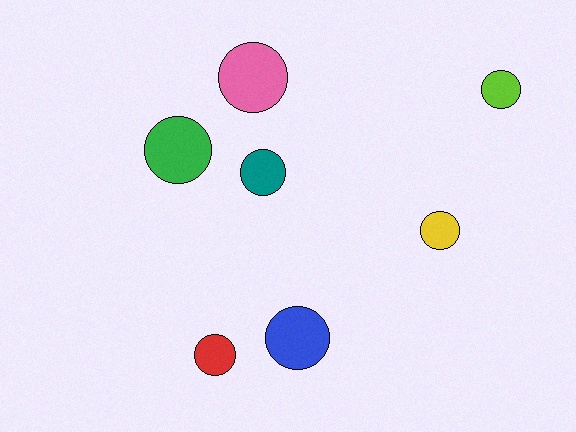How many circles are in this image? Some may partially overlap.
There are 7 circles.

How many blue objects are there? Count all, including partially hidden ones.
There is 1 blue object.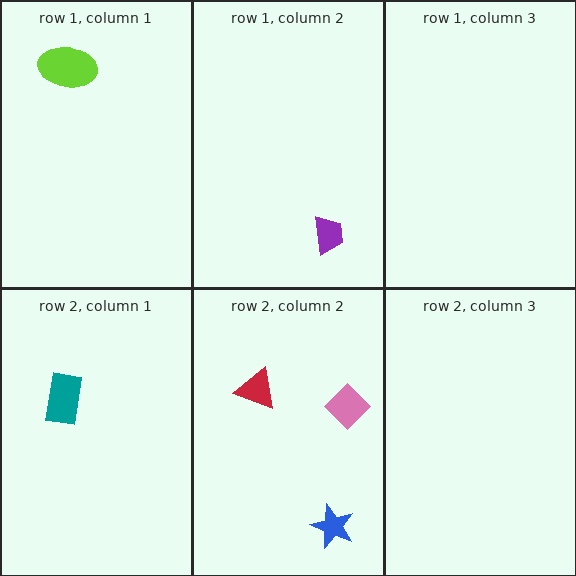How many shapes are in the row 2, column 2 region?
3.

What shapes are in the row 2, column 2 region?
The pink diamond, the red triangle, the blue star.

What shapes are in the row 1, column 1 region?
The lime ellipse.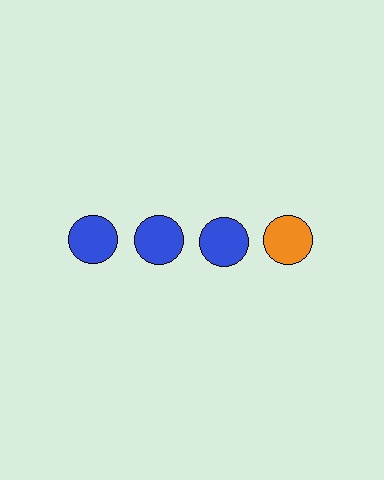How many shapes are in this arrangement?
There are 4 shapes arranged in a grid pattern.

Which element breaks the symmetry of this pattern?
The orange circle in the top row, second from right column breaks the symmetry. All other shapes are blue circles.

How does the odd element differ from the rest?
It has a different color: orange instead of blue.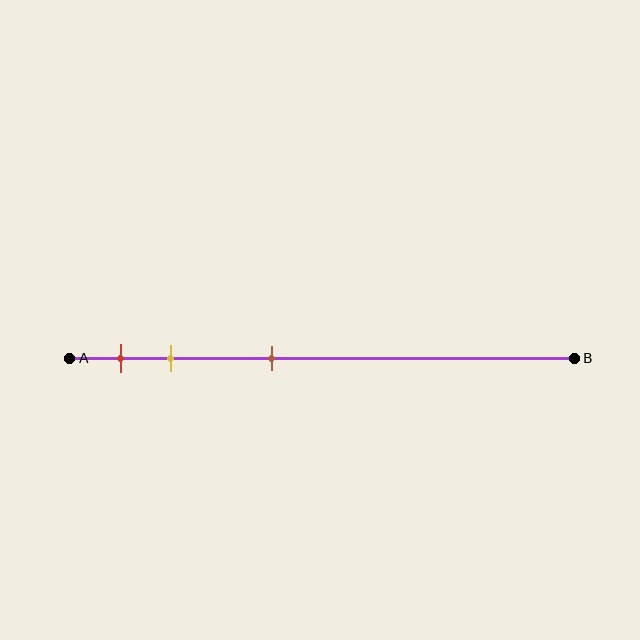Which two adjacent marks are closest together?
The red and yellow marks are the closest adjacent pair.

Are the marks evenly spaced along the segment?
No, the marks are not evenly spaced.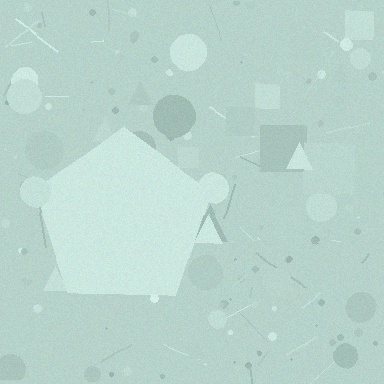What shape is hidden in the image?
A pentagon is hidden in the image.